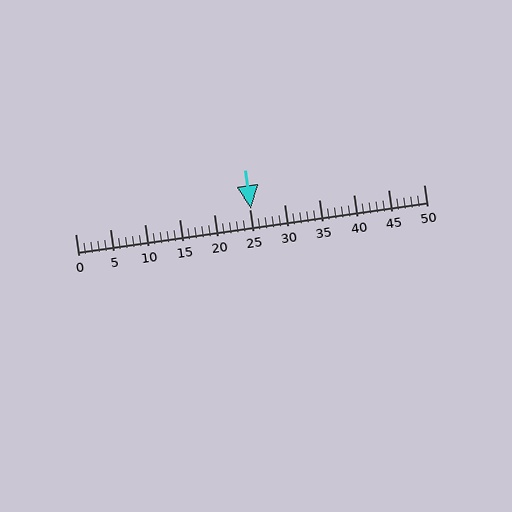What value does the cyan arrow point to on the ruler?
The cyan arrow points to approximately 25.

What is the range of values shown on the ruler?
The ruler shows values from 0 to 50.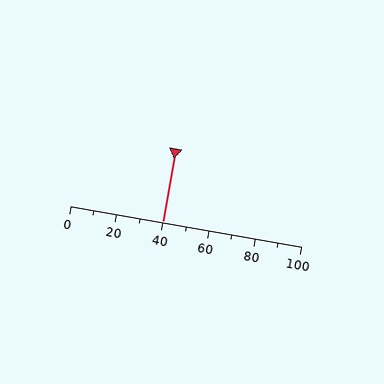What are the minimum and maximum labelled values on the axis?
The axis runs from 0 to 100.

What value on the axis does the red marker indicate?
The marker indicates approximately 40.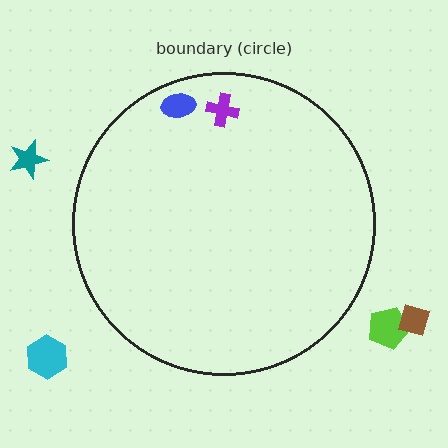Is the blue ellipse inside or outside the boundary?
Inside.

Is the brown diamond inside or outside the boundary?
Outside.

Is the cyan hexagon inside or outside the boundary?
Outside.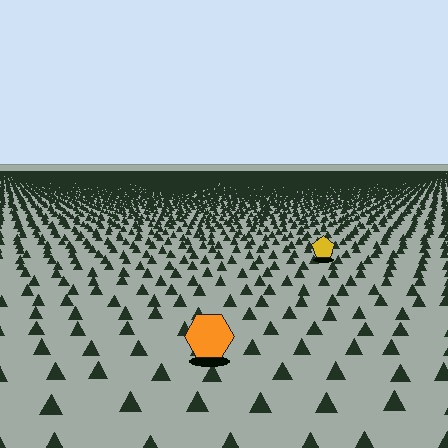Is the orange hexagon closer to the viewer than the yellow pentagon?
Yes. The orange hexagon is closer — you can tell from the texture gradient: the ground texture is coarser near it.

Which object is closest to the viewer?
The orange hexagon is closest. The texture marks near it are larger and more spread out.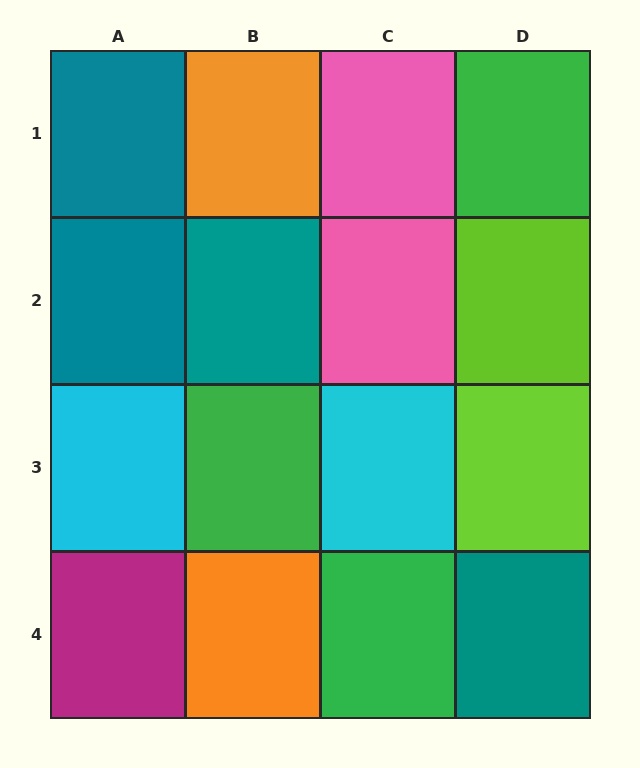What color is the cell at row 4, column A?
Magenta.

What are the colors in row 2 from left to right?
Teal, teal, pink, lime.